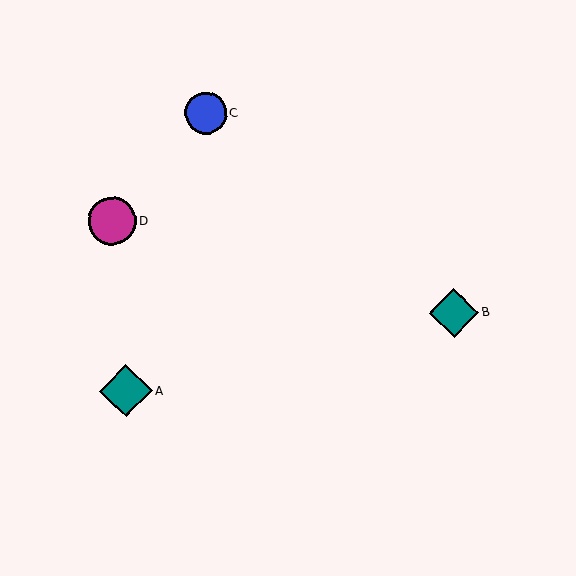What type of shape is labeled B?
Shape B is a teal diamond.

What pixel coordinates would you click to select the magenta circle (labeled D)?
Click at (112, 221) to select the magenta circle D.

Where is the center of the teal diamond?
The center of the teal diamond is at (454, 313).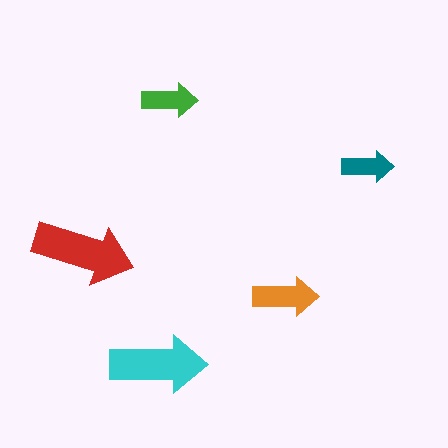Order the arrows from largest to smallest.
the red one, the cyan one, the orange one, the green one, the teal one.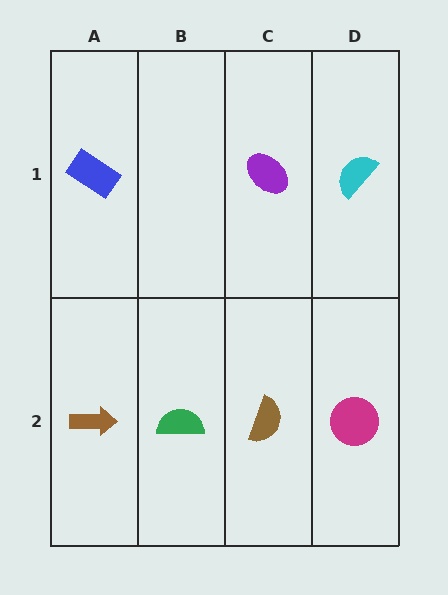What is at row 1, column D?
A cyan semicircle.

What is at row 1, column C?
A purple ellipse.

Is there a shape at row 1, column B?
No, that cell is empty.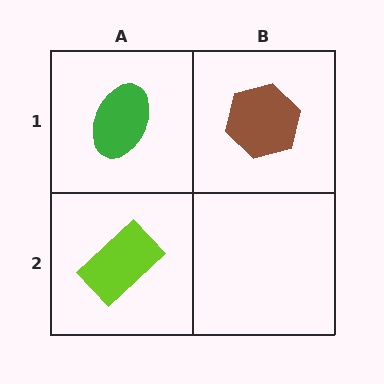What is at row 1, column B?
A brown hexagon.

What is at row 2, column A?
A lime rectangle.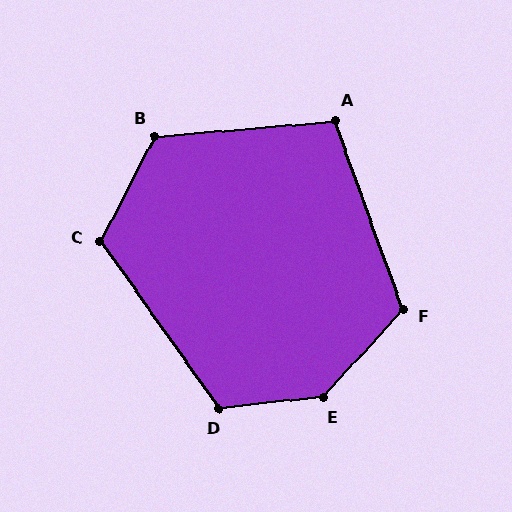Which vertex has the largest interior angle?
E, at approximately 138 degrees.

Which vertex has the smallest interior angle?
A, at approximately 105 degrees.